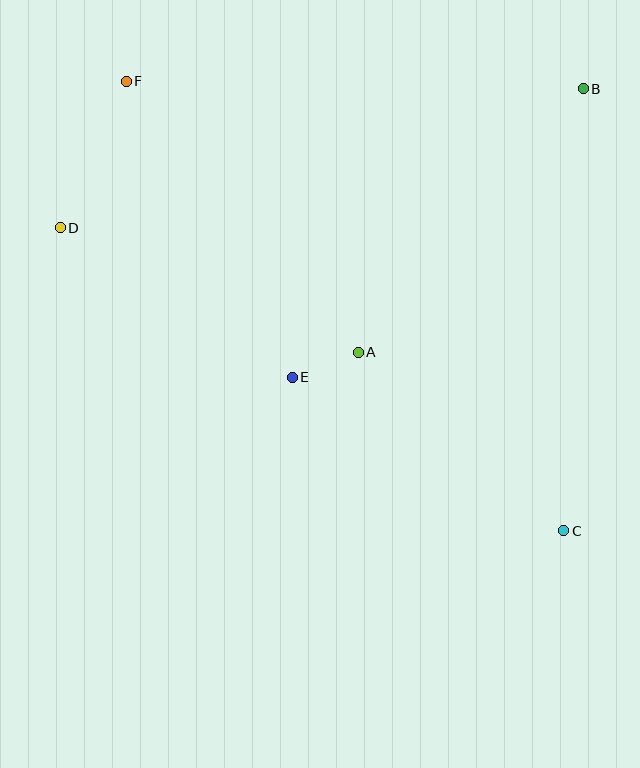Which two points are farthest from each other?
Points C and F are farthest from each other.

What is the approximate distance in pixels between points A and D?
The distance between A and D is approximately 323 pixels.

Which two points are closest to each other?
Points A and E are closest to each other.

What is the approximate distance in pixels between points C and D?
The distance between C and D is approximately 588 pixels.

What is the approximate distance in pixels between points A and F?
The distance between A and F is approximately 357 pixels.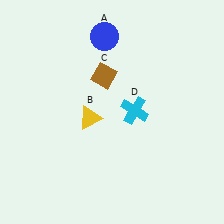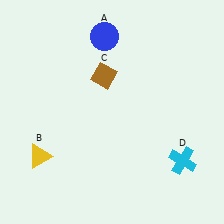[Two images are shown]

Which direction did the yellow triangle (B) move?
The yellow triangle (B) moved left.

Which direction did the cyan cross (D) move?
The cyan cross (D) moved down.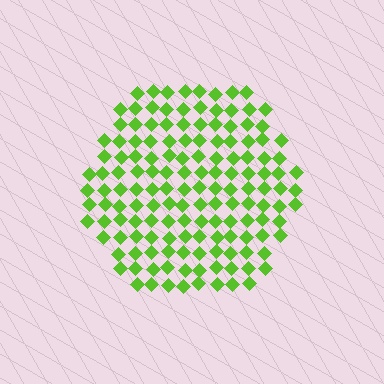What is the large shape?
The large shape is a hexagon.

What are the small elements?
The small elements are diamonds.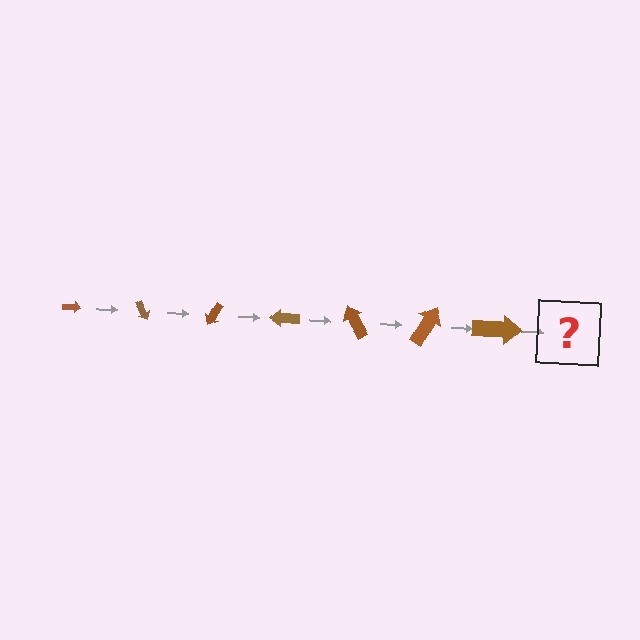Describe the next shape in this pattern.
It should be an arrow, larger than the previous one and rotated 420 degrees from the start.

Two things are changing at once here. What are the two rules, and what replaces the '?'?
The two rules are that the arrow grows larger each step and it rotates 60 degrees each step. The '?' should be an arrow, larger than the previous one and rotated 420 degrees from the start.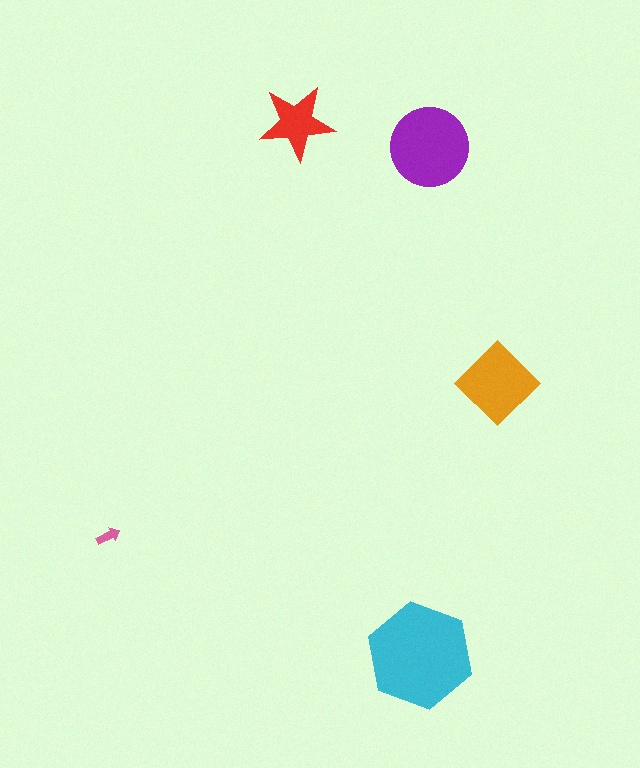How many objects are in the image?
There are 5 objects in the image.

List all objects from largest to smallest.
The cyan hexagon, the purple circle, the orange diamond, the red star, the pink arrow.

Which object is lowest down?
The cyan hexagon is bottommost.